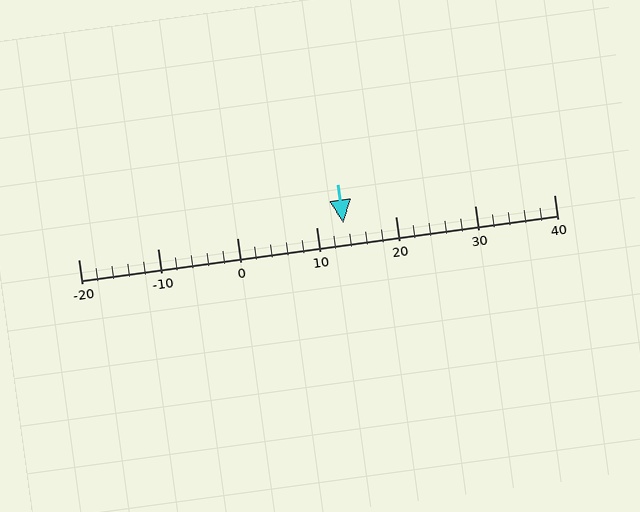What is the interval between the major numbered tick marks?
The major tick marks are spaced 10 units apart.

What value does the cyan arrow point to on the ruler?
The cyan arrow points to approximately 13.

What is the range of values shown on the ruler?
The ruler shows values from -20 to 40.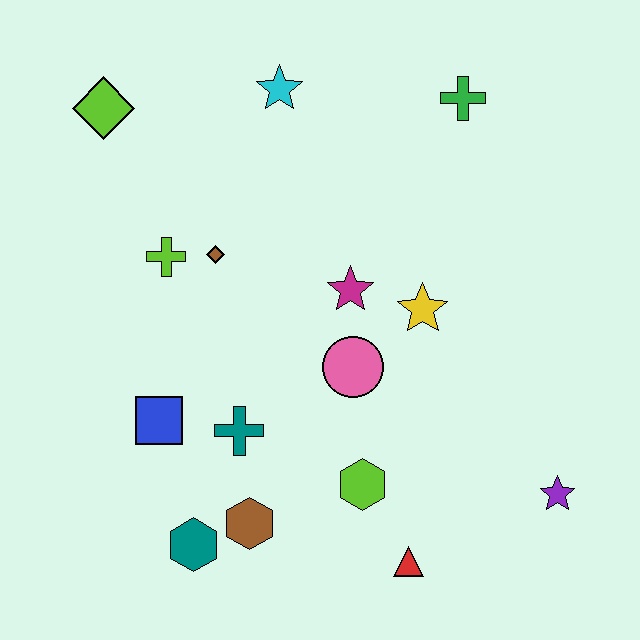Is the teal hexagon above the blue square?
No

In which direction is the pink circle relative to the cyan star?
The pink circle is below the cyan star.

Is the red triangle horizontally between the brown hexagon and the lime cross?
No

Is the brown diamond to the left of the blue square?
No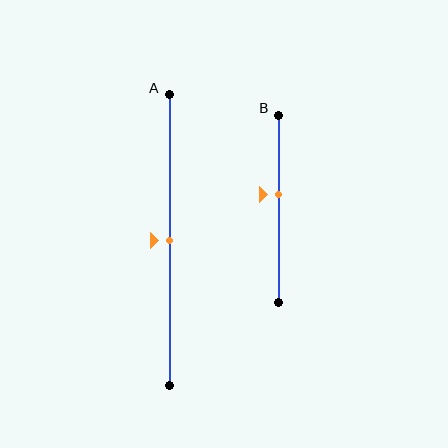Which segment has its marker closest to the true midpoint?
Segment A has its marker closest to the true midpoint.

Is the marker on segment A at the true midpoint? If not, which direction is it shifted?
Yes, the marker on segment A is at the true midpoint.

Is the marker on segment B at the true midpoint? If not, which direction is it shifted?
No, the marker on segment B is shifted upward by about 8% of the segment length.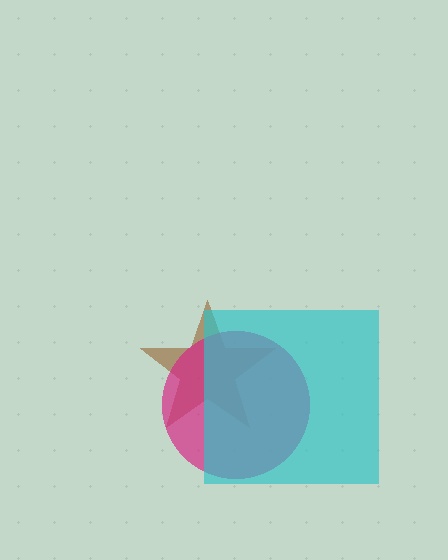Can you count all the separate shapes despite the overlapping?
Yes, there are 3 separate shapes.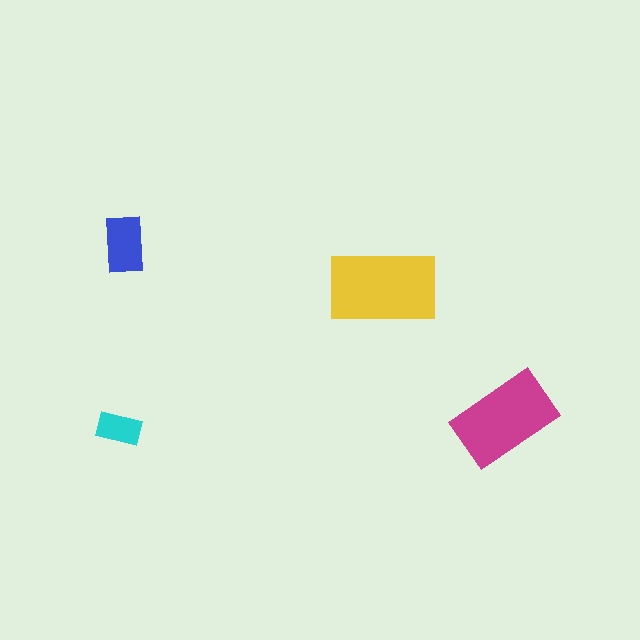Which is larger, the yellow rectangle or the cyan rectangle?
The yellow one.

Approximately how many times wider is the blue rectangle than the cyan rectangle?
About 1.5 times wider.